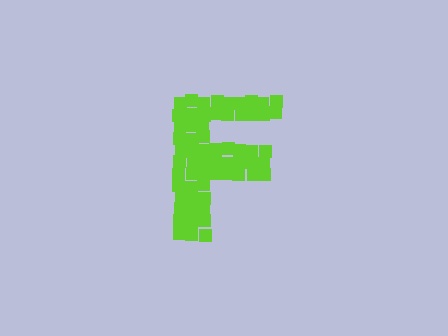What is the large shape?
The large shape is the letter F.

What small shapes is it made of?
It is made of small squares.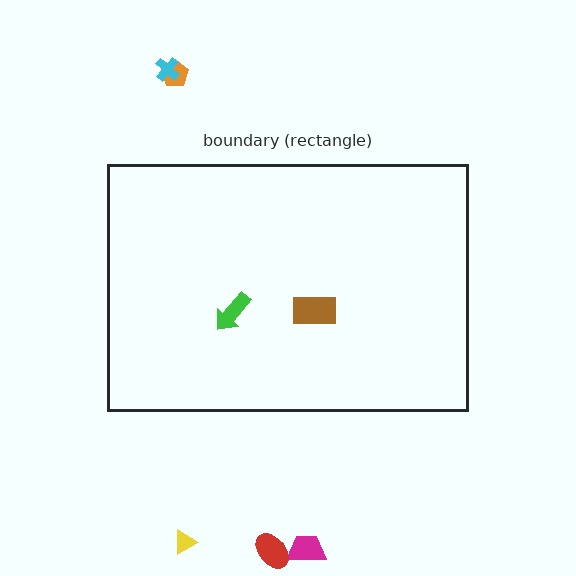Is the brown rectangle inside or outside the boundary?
Inside.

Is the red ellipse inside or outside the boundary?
Outside.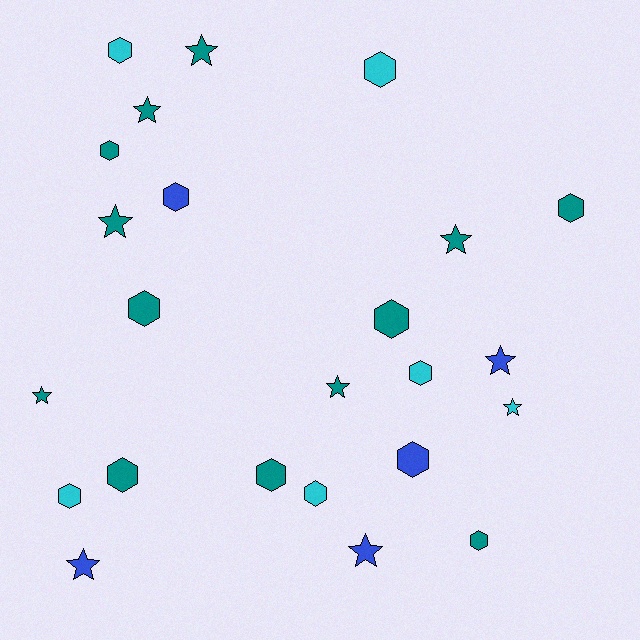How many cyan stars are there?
There is 1 cyan star.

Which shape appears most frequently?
Hexagon, with 14 objects.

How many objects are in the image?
There are 24 objects.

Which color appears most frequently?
Teal, with 13 objects.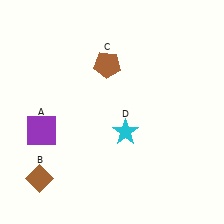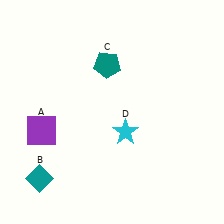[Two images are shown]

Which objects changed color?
B changed from brown to teal. C changed from brown to teal.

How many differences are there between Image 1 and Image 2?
There are 2 differences between the two images.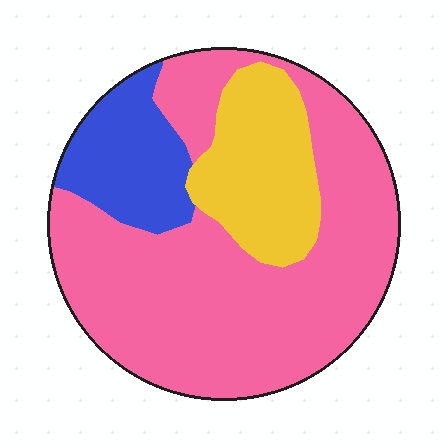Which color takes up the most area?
Pink, at roughly 65%.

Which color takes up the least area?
Blue, at roughly 15%.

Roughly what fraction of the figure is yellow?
Yellow takes up less than a quarter of the figure.